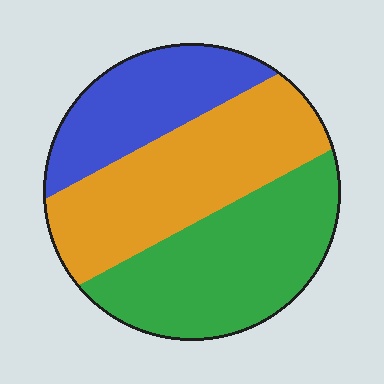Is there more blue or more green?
Green.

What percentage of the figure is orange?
Orange covers roughly 40% of the figure.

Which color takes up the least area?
Blue, at roughly 25%.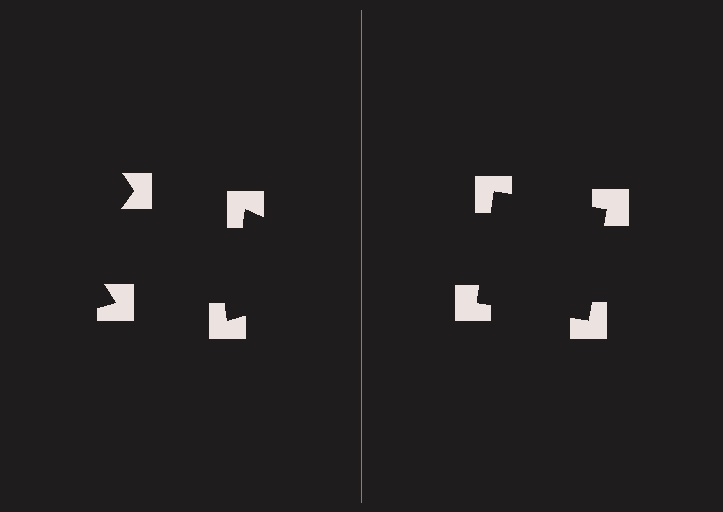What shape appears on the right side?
An illusory square.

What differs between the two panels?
The notched squares are positioned identically on both sides; only the wedge orientations differ. On the right they align to a square; on the left they are misaligned.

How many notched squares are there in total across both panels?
8 — 4 on each side.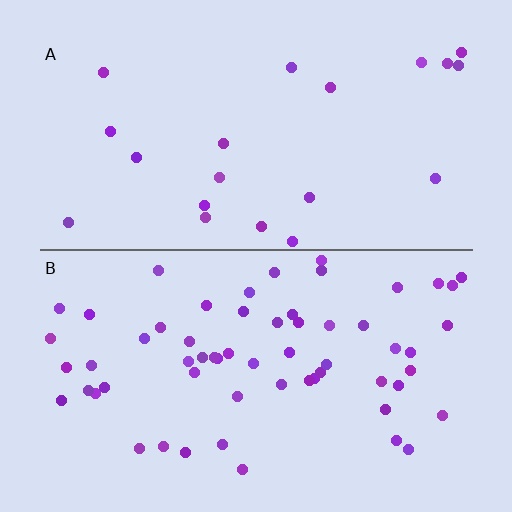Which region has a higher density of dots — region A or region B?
B (the bottom).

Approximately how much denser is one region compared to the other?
Approximately 3.0× — region B over region A.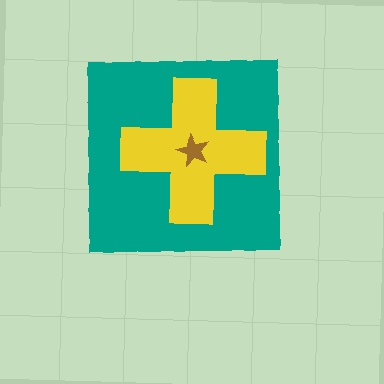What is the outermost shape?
The teal square.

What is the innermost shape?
The brown star.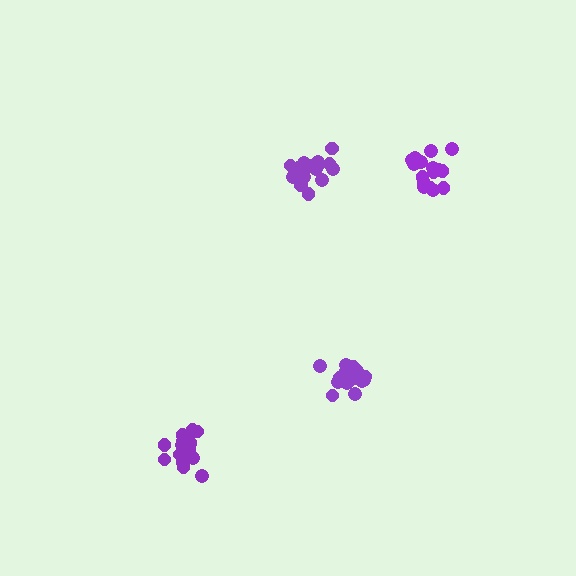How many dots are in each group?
Group 1: 16 dots, Group 2: 17 dots, Group 3: 16 dots, Group 4: 17 dots (66 total).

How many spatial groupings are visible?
There are 4 spatial groupings.